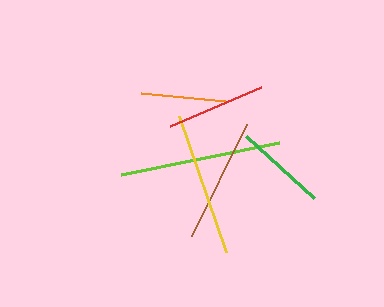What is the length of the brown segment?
The brown segment is approximately 125 pixels long.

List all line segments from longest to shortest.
From longest to shortest: lime, yellow, brown, red, green, orange.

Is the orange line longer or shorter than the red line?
The red line is longer than the orange line.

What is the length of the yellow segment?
The yellow segment is approximately 144 pixels long.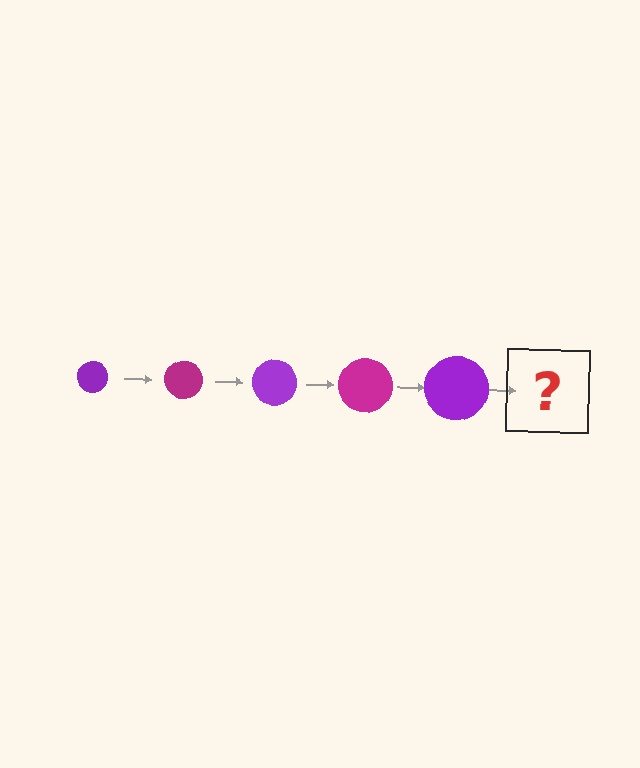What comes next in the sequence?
The next element should be a magenta circle, larger than the previous one.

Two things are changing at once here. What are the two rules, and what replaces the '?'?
The two rules are that the circle grows larger each step and the color cycles through purple and magenta. The '?' should be a magenta circle, larger than the previous one.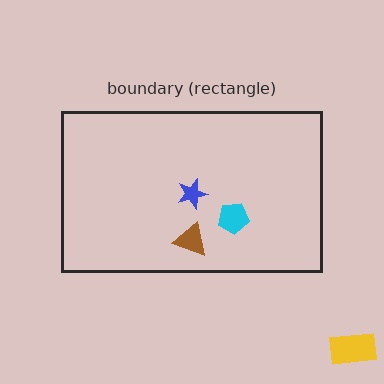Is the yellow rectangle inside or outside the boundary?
Outside.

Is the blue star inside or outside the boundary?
Inside.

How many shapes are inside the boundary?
3 inside, 1 outside.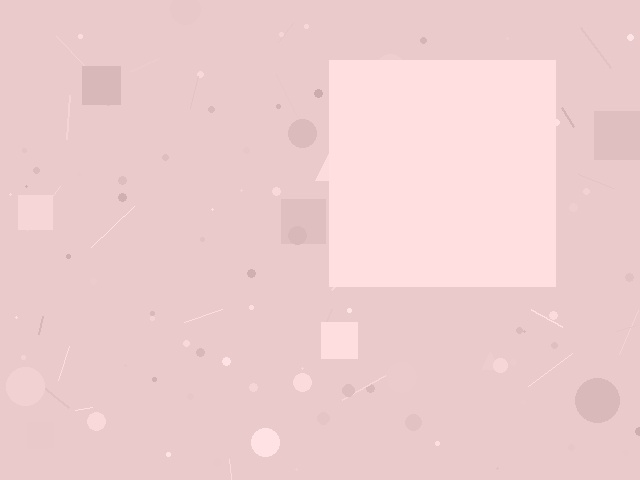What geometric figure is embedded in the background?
A square is embedded in the background.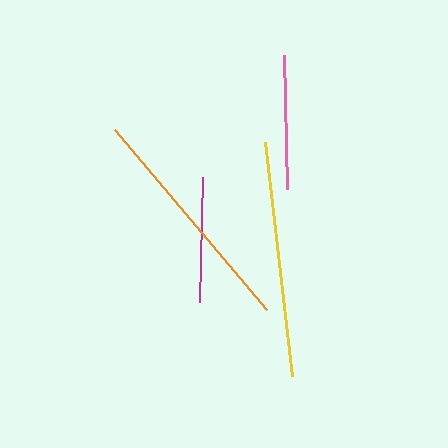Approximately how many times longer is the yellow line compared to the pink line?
The yellow line is approximately 1.7 times the length of the pink line.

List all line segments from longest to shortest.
From longest to shortest: orange, yellow, pink, magenta.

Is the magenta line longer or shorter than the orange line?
The orange line is longer than the magenta line.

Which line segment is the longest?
The orange line is the longest at approximately 236 pixels.